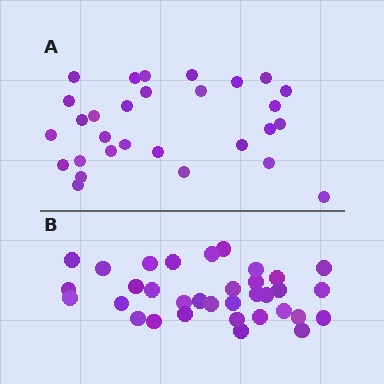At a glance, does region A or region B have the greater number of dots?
Region B (the bottom region) has more dots.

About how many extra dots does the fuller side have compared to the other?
Region B has about 5 more dots than region A.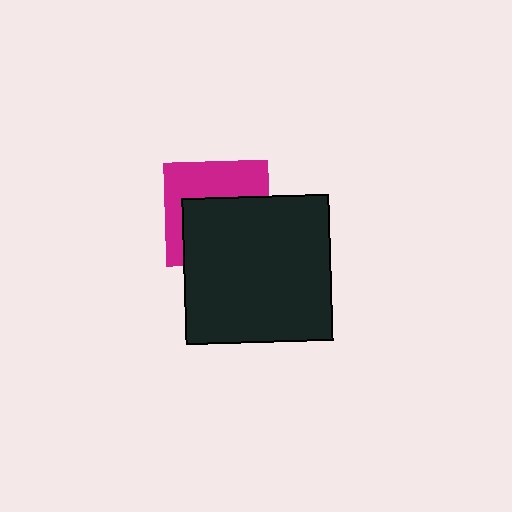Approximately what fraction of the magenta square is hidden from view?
Roughly 54% of the magenta square is hidden behind the black square.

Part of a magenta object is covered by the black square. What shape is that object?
It is a square.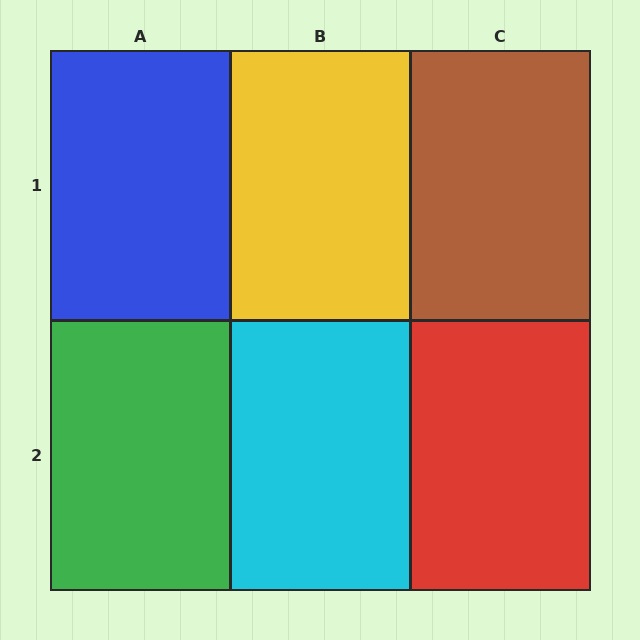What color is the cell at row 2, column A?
Green.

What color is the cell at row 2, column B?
Cyan.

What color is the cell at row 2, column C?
Red.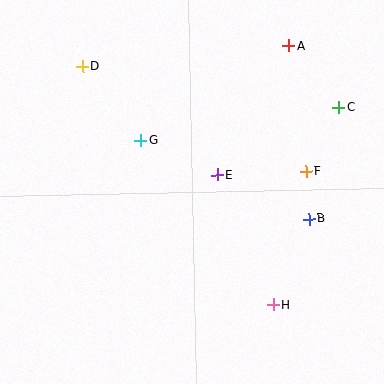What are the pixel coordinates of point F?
Point F is at (306, 171).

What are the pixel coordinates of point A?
Point A is at (289, 46).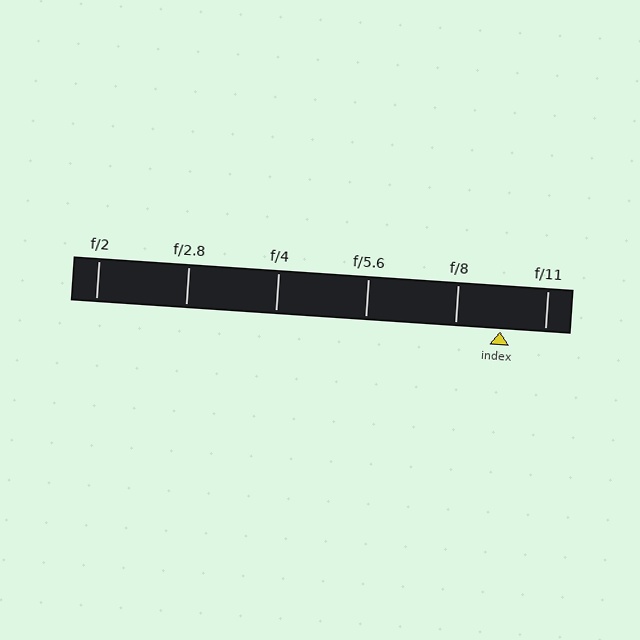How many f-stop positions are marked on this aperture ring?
There are 6 f-stop positions marked.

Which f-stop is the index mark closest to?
The index mark is closest to f/11.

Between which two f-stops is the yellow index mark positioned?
The index mark is between f/8 and f/11.